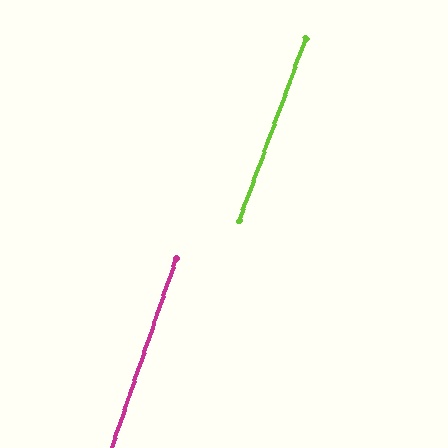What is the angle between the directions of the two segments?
Approximately 1 degree.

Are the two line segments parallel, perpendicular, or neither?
Parallel — their directions differ by only 1.3°.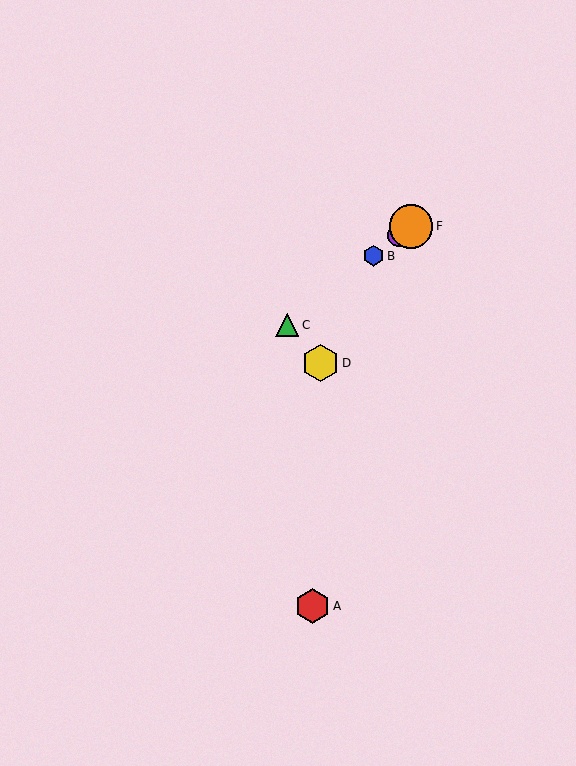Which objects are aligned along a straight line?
Objects B, C, E, F are aligned along a straight line.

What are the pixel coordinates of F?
Object F is at (411, 226).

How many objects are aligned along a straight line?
4 objects (B, C, E, F) are aligned along a straight line.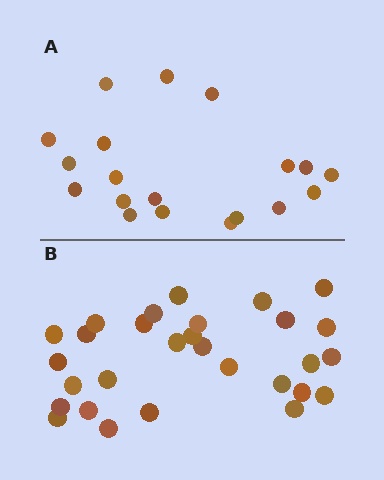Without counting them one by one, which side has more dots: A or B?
Region B (the bottom region) has more dots.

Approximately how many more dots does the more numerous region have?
Region B has roughly 10 or so more dots than region A.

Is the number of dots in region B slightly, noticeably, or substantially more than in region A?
Region B has substantially more. The ratio is roughly 1.5 to 1.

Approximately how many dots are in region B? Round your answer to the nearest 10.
About 30 dots. (The exact count is 29, which rounds to 30.)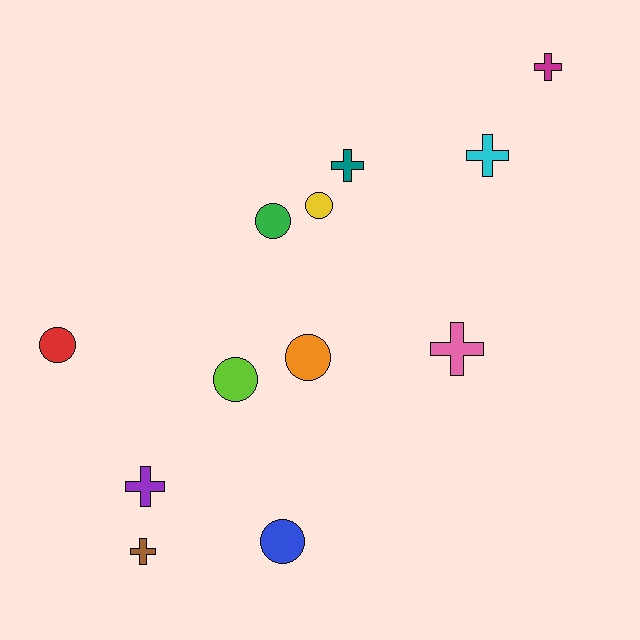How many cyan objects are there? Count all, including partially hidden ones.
There is 1 cyan object.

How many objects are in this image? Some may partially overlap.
There are 12 objects.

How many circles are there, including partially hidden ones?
There are 6 circles.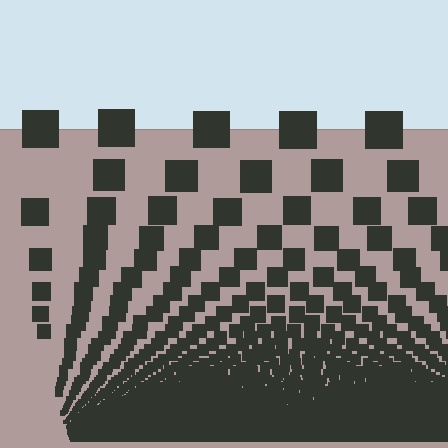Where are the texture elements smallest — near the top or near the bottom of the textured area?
Near the bottom.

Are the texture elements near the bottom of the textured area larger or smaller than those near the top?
Smaller. The gradient is inverted — elements near the bottom are smaller and denser.